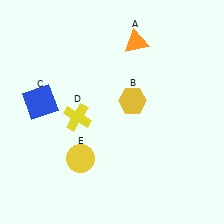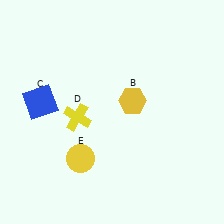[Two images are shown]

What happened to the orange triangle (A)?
The orange triangle (A) was removed in Image 2. It was in the top-right area of Image 1.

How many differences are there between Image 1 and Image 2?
There is 1 difference between the two images.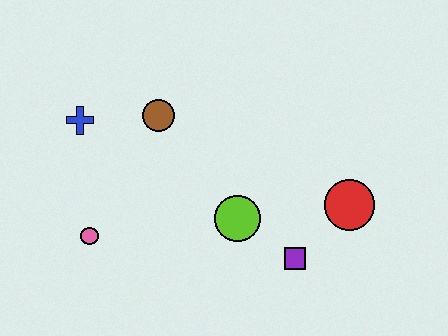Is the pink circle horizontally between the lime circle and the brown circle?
No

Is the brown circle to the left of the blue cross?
No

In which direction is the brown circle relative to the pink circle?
The brown circle is above the pink circle.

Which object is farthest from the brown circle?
The red circle is farthest from the brown circle.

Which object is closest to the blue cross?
The brown circle is closest to the blue cross.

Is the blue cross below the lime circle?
No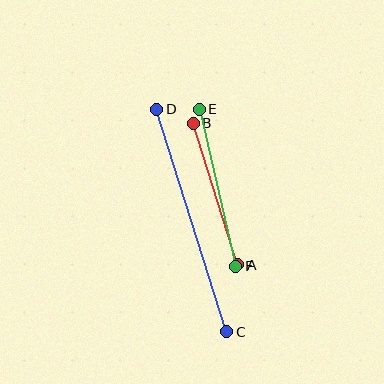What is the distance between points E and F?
The distance is approximately 161 pixels.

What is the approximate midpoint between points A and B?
The midpoint is at approximately (216, 194) pixels.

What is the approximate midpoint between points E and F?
The midpoint is at approximately (217, 188) pixels.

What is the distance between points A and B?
The distance is approximately 148 pixels.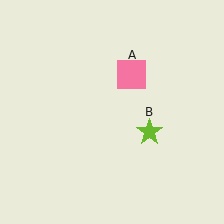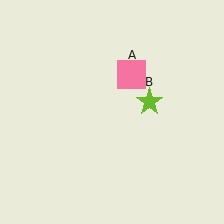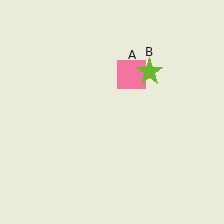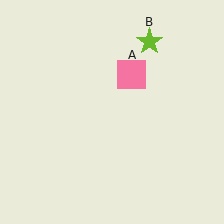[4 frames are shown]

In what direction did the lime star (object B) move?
The lime star (object B) moved up.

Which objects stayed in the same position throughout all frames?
Pink square (object A) remained stationary.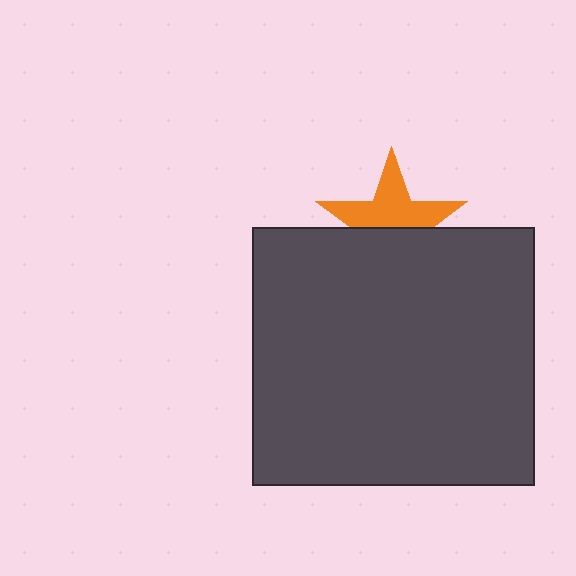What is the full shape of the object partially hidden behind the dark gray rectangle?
The partially hidden object is an orange star.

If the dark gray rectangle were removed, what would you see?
You would see the complete orange star.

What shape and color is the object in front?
The object in front is a dark gray rectangle.